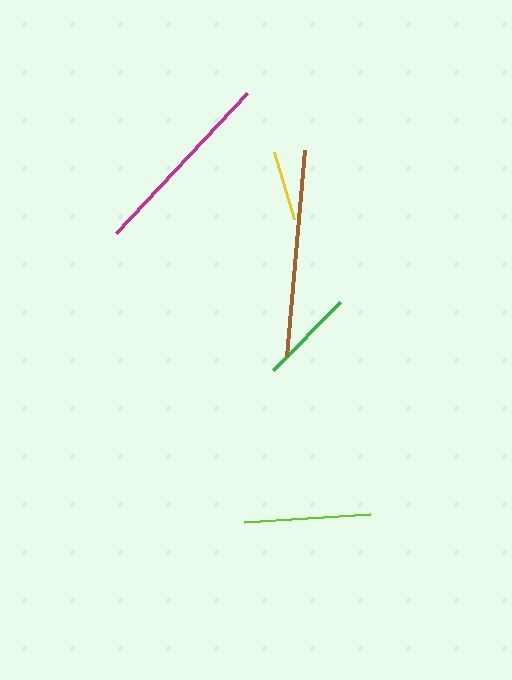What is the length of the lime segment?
The lime segment is approximately 126 pixels long.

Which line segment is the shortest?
The yellow line is the shortest at approximately 70 pixels.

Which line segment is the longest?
The brown line is the longest at approximately 208 pixels.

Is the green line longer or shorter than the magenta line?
The magenta line is longer than the green line.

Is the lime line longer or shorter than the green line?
The lime line is longer than the green line.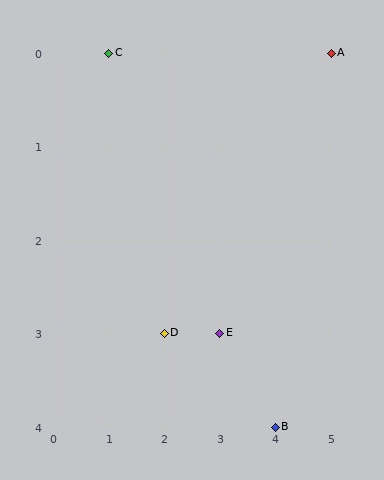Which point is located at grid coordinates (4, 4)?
Point B is at (4, 4).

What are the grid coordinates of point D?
Point D is at grid coordinates (2, 3).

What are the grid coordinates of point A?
Point A is at grid coordinates (5, 0).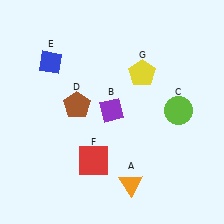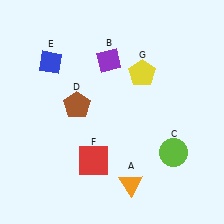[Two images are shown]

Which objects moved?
The objects that moved are: the purple diamond (B), the lime circle (C).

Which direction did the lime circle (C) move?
The lime circle (C) moved down.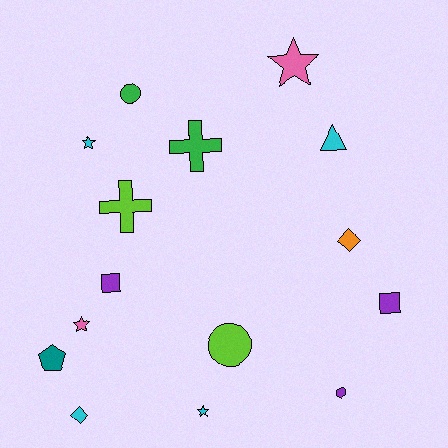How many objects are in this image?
There are 15 objects.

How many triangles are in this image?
There is 1 triangle.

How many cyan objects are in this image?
There are 4 cyan objects.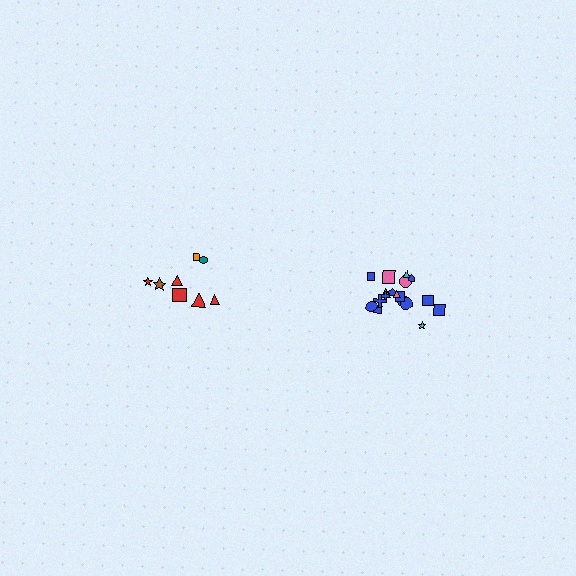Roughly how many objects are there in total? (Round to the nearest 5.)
Roughly 25 objects in total.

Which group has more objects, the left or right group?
The right group.